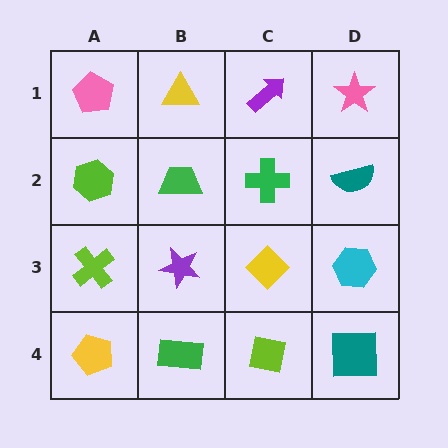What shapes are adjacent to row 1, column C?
A green cross (row 2, column C), a yellow triangle (row 1, column B), a pink star (row 1, column D).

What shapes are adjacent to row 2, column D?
A pink star (row 1, column D), a cyan hexagon (row 3, column D), a green cross (row 2, column C).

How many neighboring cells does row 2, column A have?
3.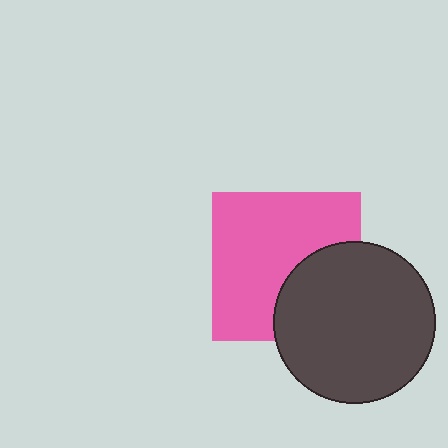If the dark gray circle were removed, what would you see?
You would see the complete pink square.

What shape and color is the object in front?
The object in front is a dark gray circle.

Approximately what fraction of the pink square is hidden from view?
Roughly 33% of the pink square is hidden behind the dark gray circle.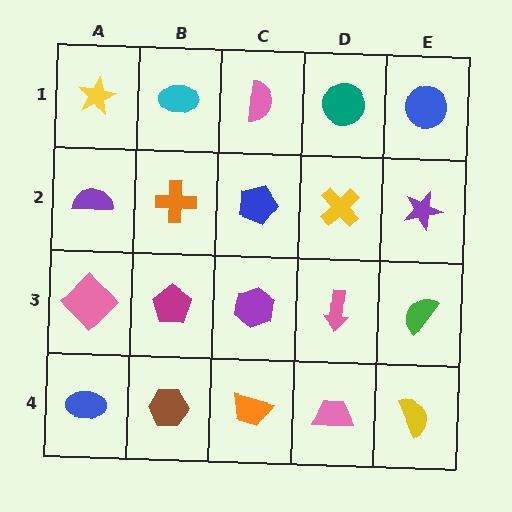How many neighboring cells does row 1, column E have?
2.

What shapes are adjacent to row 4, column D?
A pink arrow (row 3, column D), an orange trapezoid (row 4, column C), a yellow semicircle (row 4, column E).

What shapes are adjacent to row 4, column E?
A green semicircle (row 3, column E), a pink trapezoid (row 4, column D).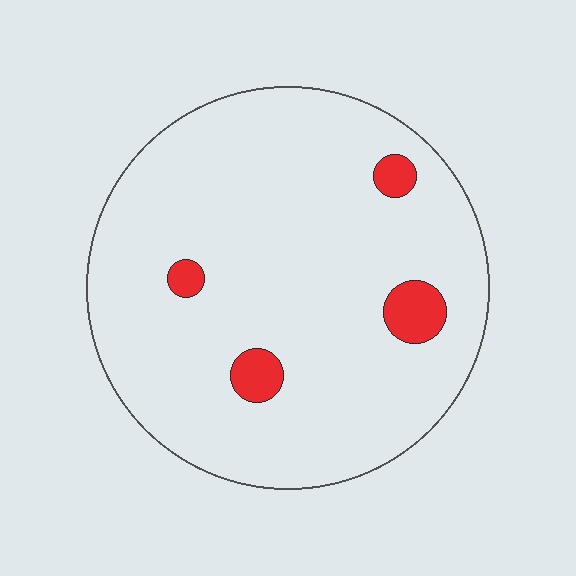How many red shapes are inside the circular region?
4.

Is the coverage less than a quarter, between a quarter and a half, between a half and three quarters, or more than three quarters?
Less than a quarter.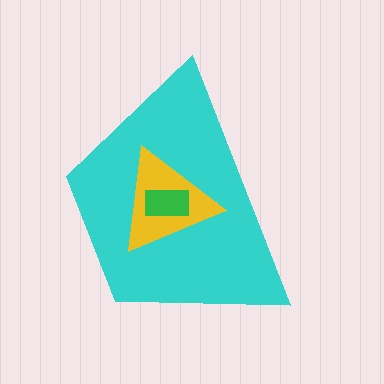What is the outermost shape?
The cyan trapezoid.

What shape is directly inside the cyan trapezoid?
The yellow triangle.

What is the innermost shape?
The green rectangle.